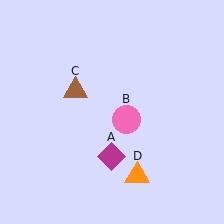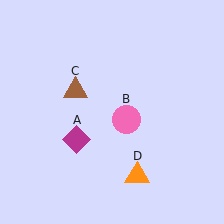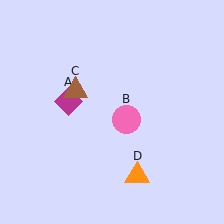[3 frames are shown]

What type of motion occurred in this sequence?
The magenta diamond (object A) rotated clockwise around the center of the scene.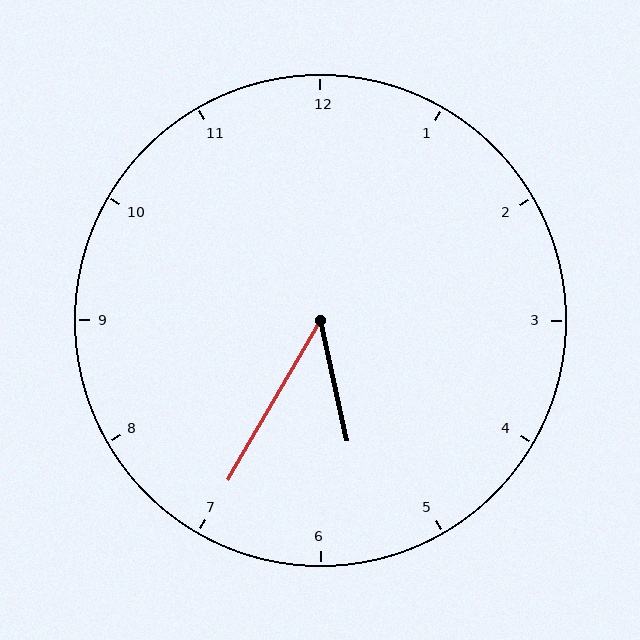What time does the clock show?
5:35.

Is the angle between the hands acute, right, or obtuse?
It is acute.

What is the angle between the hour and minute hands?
Approximately 42 degrees.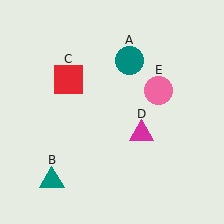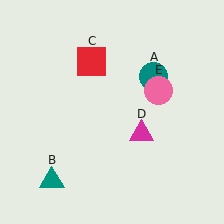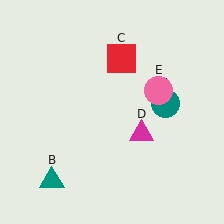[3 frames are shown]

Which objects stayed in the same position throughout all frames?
Teal triangle (object B) and magenta triangle (object D) and pink circle (object E) remained stationary.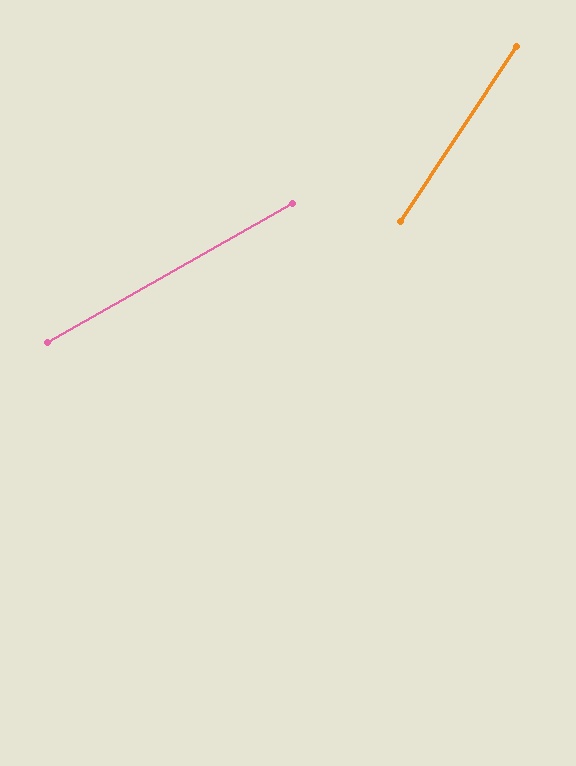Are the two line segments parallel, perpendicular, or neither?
Neither parallel nor perpendicular — they differ by about 27°.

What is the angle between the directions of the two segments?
Approximately 27 degrees.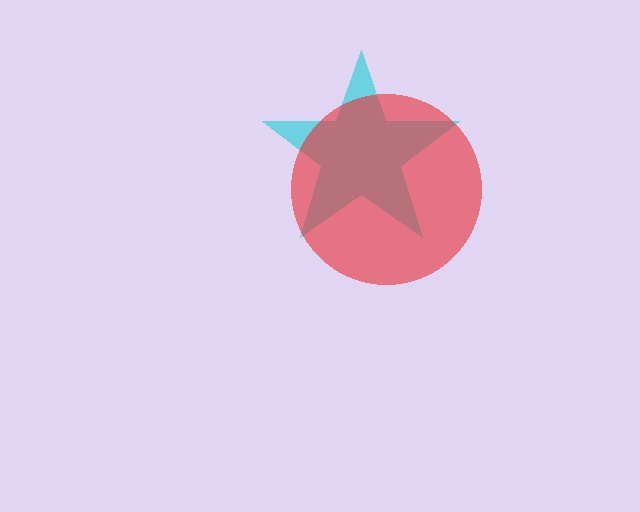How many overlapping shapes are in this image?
There are 2 overlapping shapes in the image.